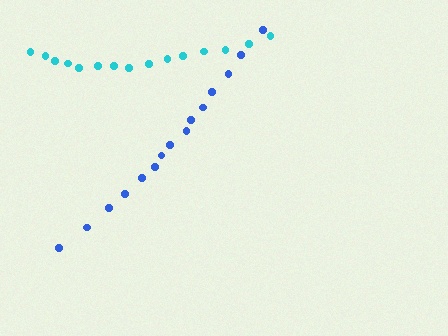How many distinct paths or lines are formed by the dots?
There are 2 distinct paths.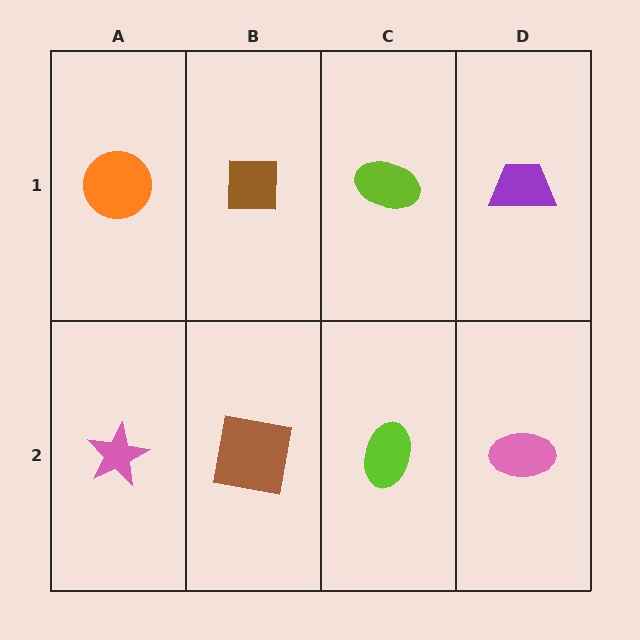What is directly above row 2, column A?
An orange circle.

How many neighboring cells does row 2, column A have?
2.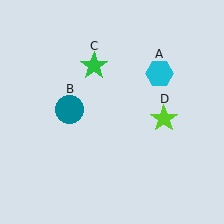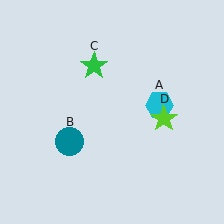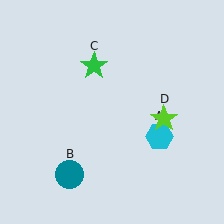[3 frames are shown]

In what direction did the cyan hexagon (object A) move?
The cyan hexagon (object A) moved down.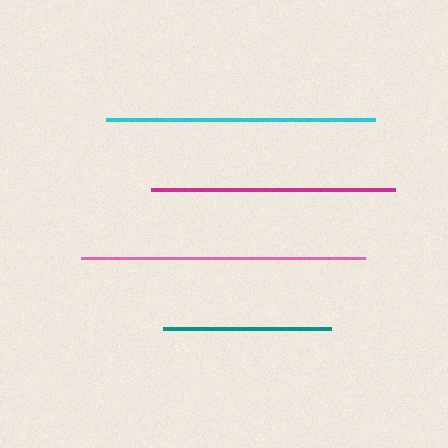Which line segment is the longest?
The pink line is the longest at approximately 284 pixels.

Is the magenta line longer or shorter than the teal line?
The magenta line is longer than the teal line.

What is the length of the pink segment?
The pink segment is approximately 284 pixels long.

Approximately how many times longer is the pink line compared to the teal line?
The pink line is approximately 1.7 times the length of the teal line.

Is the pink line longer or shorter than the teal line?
The pink line is longer than the teal line.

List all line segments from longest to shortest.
From longest to shortest: pink, cyan, magenta, teal.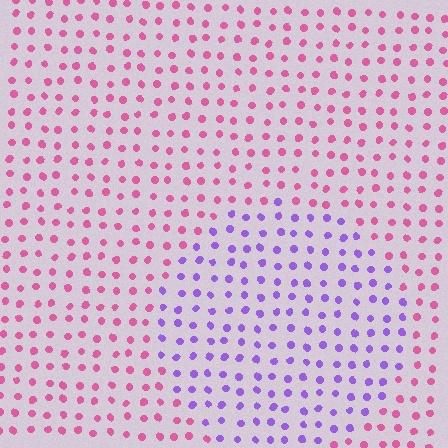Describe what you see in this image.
The image is filled with small pink elements in a uniform arrangement. A circle-shaped region is visible where the elements are tinted to a slightly different hue, forming a subtle color boundary.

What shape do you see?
I see a circle.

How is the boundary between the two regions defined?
The boundary is defined purely by a slight shift in hue (about 59 degrees). Spacing, size, and orientation are identical on both sides.